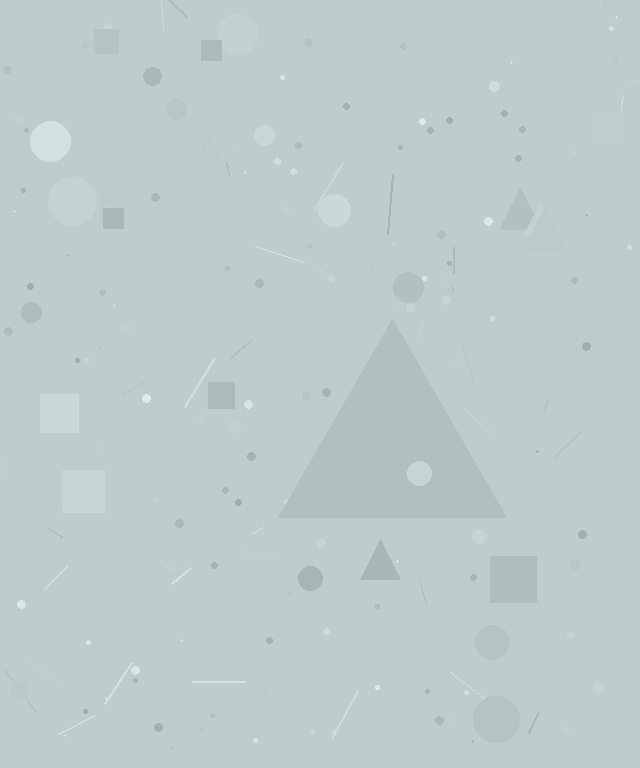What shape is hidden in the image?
A triangle is hidden in the image.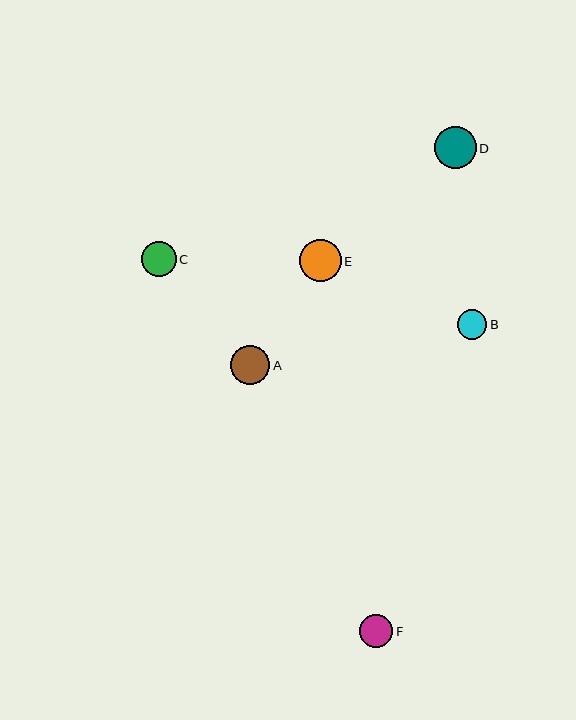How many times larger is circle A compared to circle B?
Circle A is approximately 1.3 times the size of circle B.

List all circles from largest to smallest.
From largest to smallest: D, E, A, C, F, B.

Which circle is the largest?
Circle D is the largest with a size of approximately 42 pixels.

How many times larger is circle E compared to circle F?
Circle E is approximately 1.2 times the size of circle F.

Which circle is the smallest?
Circle B is the smallest with a size of approximately 30 pixels.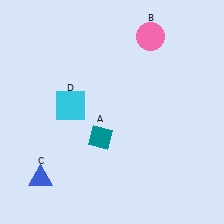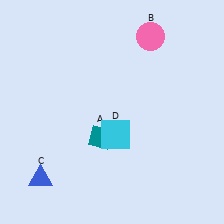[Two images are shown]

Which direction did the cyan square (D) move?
The cyan square (D) moved right.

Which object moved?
The cyan square (D) moved right.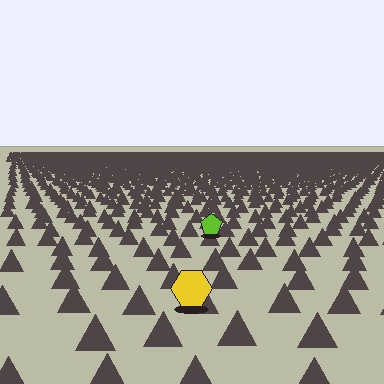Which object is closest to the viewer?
The yellow hexagon is closest. The texture marks near it are larger and more spread out.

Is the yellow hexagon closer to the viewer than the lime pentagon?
Yes. The yellow hexagon is closer — you can tell from the texture gradient: the ground texture is coarser near it.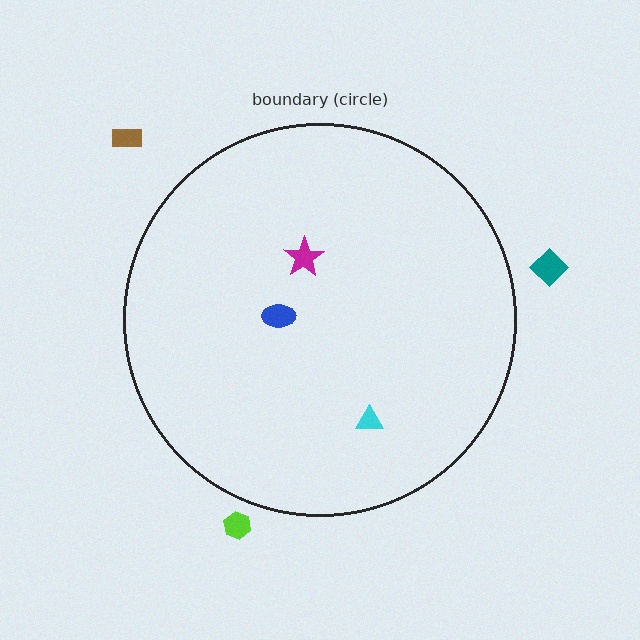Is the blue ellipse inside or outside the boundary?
Inside.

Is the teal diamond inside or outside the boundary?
Outside.